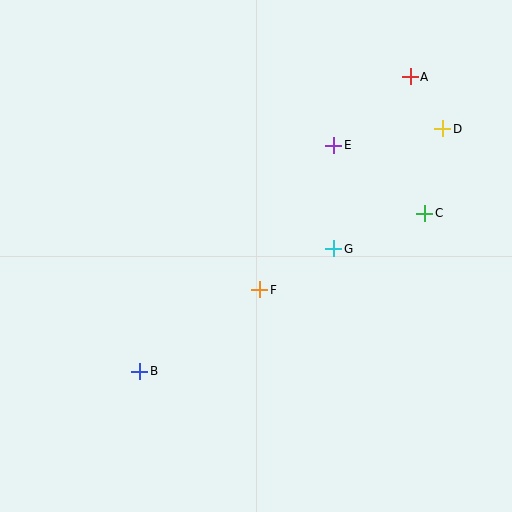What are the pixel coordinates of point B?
Point B is at (140, 371).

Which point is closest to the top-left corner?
Point E is closest to the top-left corner.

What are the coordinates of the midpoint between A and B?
The midpoint between A and B is at (275, 224).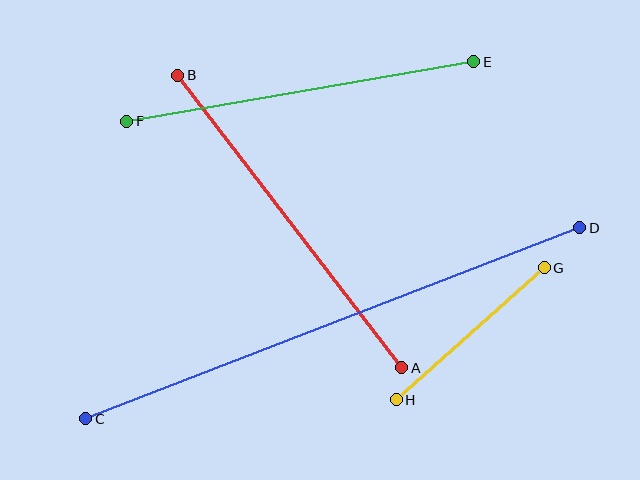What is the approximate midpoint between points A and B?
The midpoint is at approximately (290, 221) pixels.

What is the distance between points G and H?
The distance is approximately 198 pixels.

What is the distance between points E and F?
The distance is approximately 352 pixels.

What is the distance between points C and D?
The distance is approximately 530 pixels.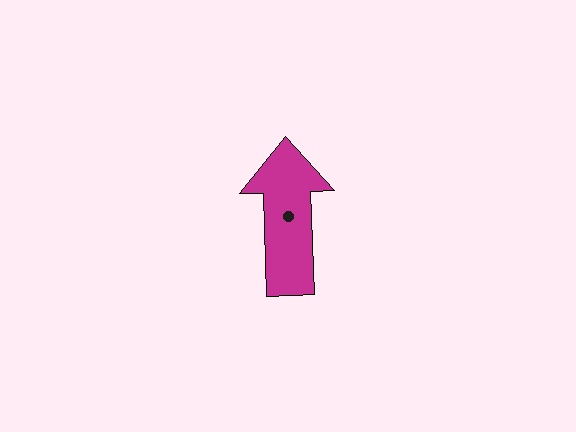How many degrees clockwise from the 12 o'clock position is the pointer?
Approximately 358 degrees.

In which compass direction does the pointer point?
North.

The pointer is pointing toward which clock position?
Roughly 12 o'clock.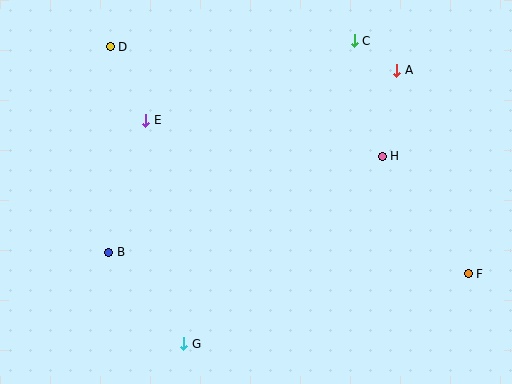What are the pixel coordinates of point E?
Point E is at (146, 120).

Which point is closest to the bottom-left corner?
Point B is closest to the bottom-left corner.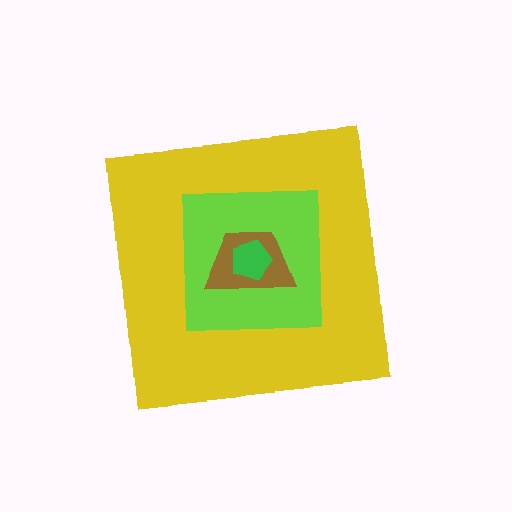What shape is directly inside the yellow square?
The lime square.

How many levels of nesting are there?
4.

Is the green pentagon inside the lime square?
Yes.